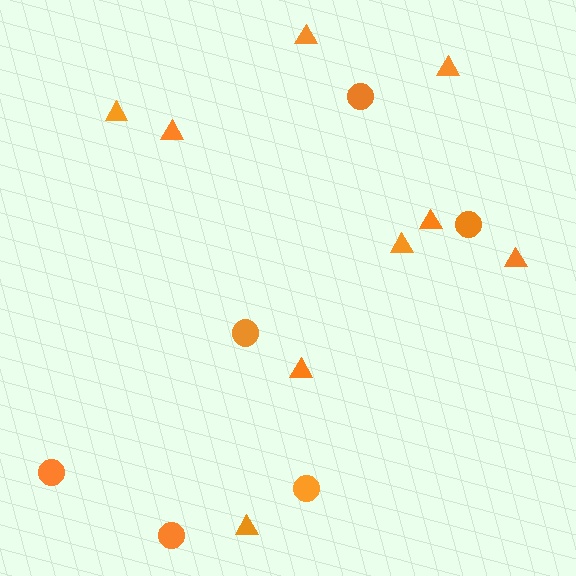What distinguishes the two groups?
There are 2 groups: one group of circles (6) and one group of triangles (9).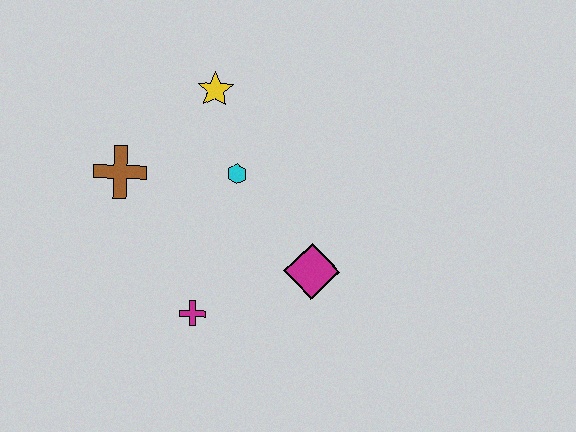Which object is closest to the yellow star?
The cyan hexagon is closest to the yellow star.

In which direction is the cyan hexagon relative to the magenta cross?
The cyan hexagon is above the magenta cross.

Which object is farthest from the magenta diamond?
The brown cross is farthest from the magenta diamond.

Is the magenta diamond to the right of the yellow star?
Yes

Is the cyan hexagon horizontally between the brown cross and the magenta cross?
No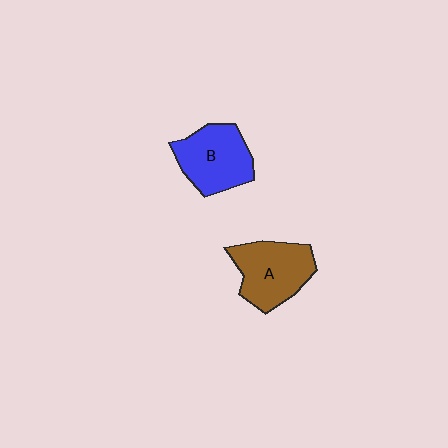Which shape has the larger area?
Shape A (brown).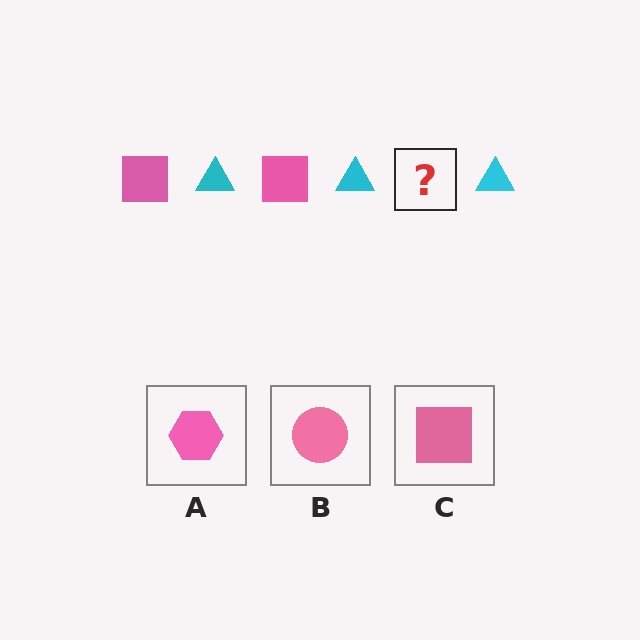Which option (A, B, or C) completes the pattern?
C.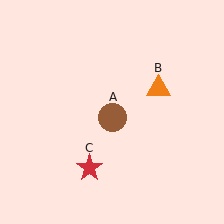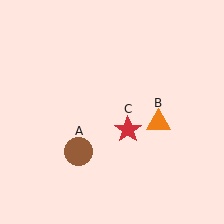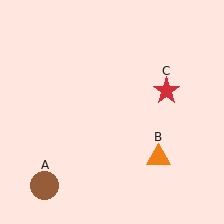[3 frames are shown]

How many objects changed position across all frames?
3 objects changed position: brown circle (object A), orange triangle (object B), red star (object C).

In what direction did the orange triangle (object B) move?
The orange triangle (object B) moved down.